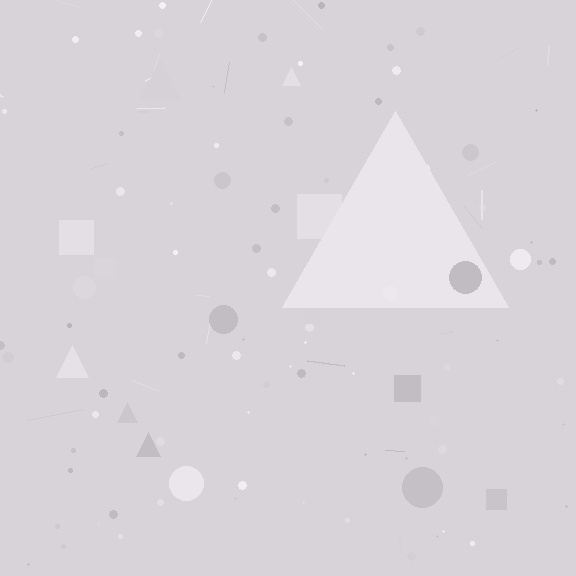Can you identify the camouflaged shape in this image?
The camouflaged shape is a triangle.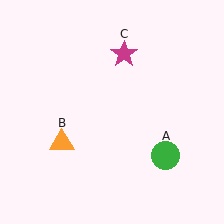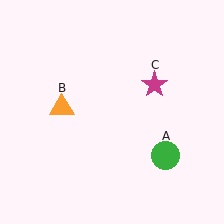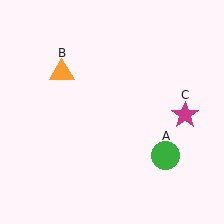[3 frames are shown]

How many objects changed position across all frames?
2 objects changed position: orange triangle (object B), magenta star (object C).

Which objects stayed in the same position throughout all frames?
Green circle (object A) remained stationary.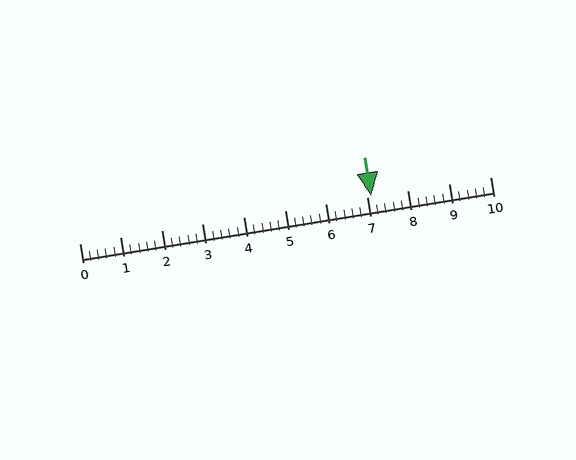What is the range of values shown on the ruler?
The ruler shows values from 0 to 10.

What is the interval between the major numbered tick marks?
The major tick marks are spaced 1 units apart.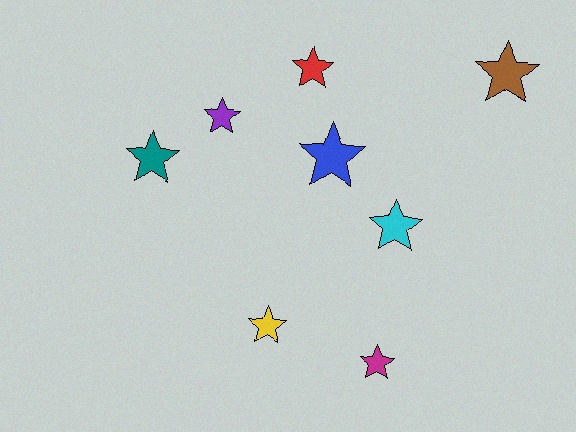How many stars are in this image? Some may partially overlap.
There are 8 stars.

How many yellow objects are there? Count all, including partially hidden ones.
There is 1 yellow object.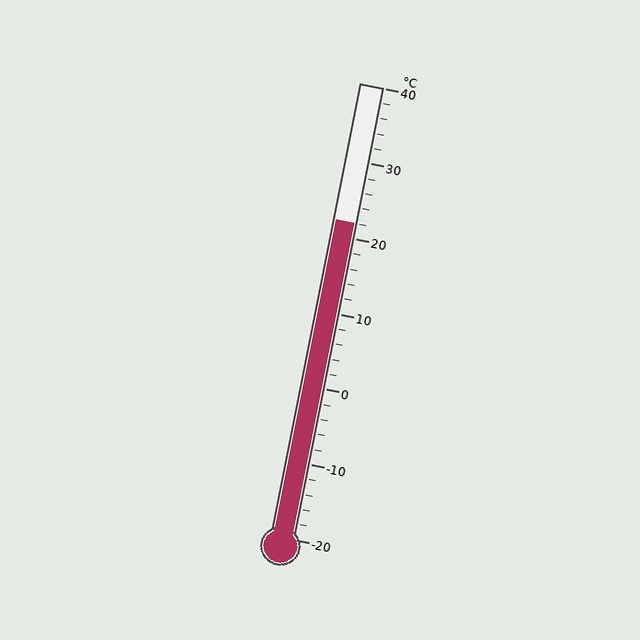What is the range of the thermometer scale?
The thermometer scale ranges from -20°C to 40°C.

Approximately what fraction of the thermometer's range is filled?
The thermometer is filled to approximately 70% of its range.